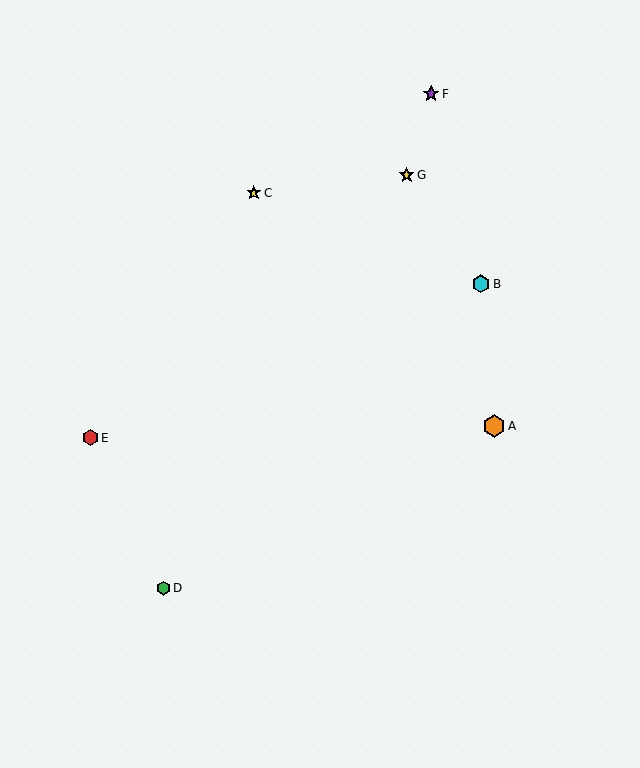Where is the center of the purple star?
The center of the purple star is at (431, 94).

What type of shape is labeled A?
Shape A is an orange hexagon.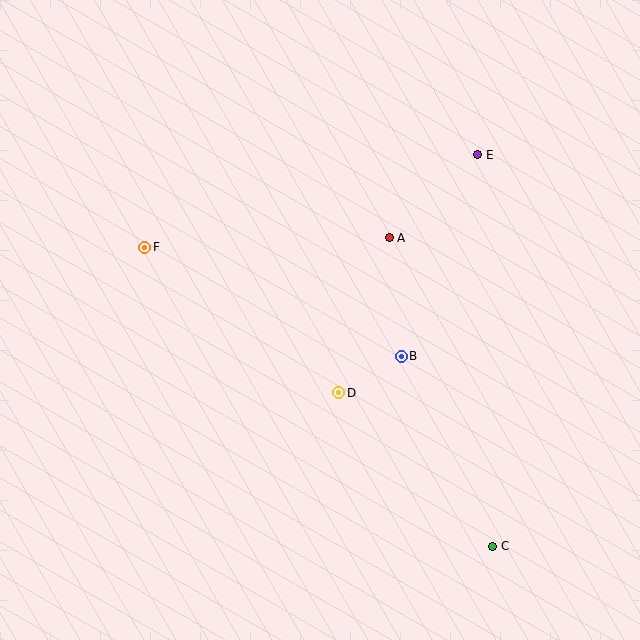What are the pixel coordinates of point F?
Point F is at (145, 247).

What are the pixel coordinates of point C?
Point C is at (493, 546).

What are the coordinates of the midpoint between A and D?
The midpoint between A and D is at (364, 315).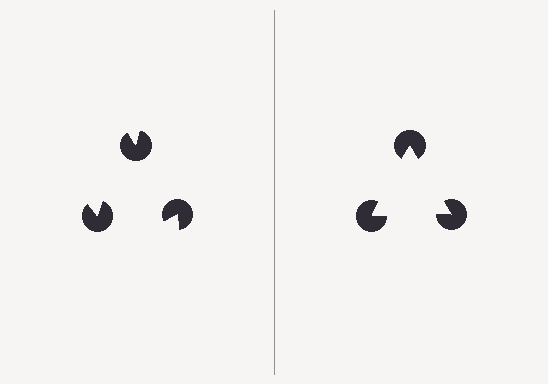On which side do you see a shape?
An illusory triangle appears on the right side. On the left side the wedge cuts are rotated, so no coherent shape forms.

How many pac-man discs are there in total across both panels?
6 — 3 on each side.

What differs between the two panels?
The pac-man discs are positioned identically on both sides; only the wedge orientations differ. On the right they align to a triangle; on the left they are misaligned.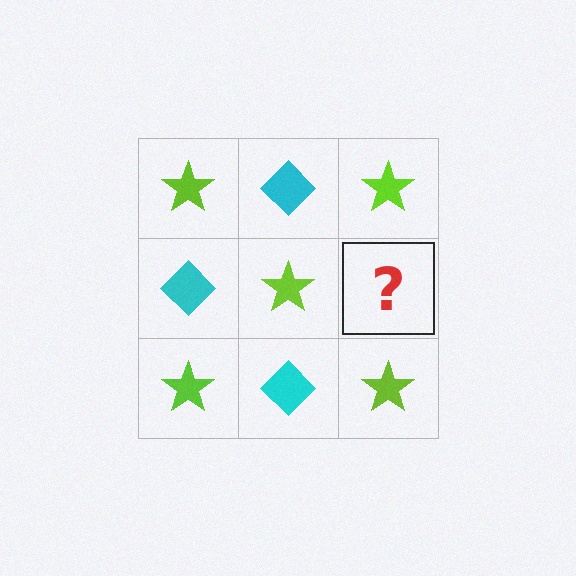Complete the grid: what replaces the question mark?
The question mark should be replaced with a cyan diamond.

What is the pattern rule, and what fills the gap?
The rule is that it alternates lime star and cyan diamond in a checkerboard pattern. The gap should be filled with a cyan diamond.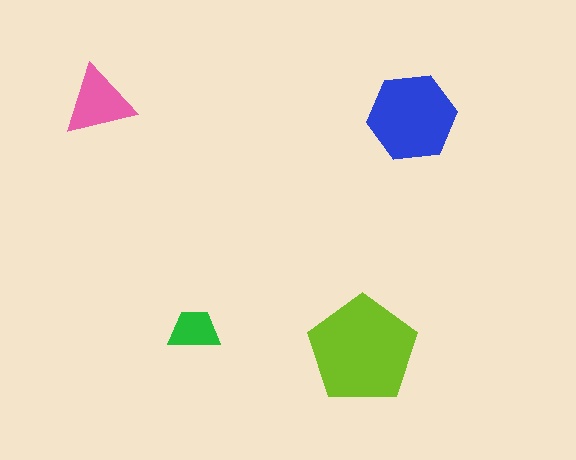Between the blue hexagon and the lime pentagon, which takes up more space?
The lime pentagon.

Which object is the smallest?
The green trapezoid.